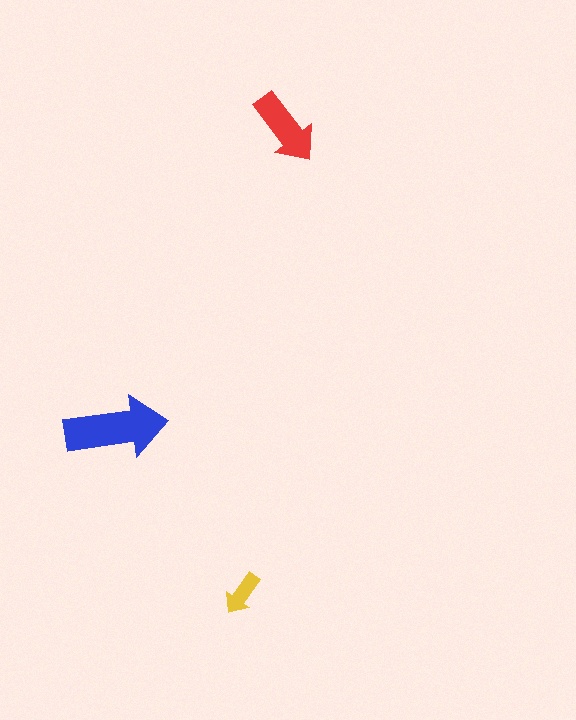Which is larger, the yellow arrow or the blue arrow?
The blue one.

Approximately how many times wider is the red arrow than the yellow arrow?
About 1.5 times wider.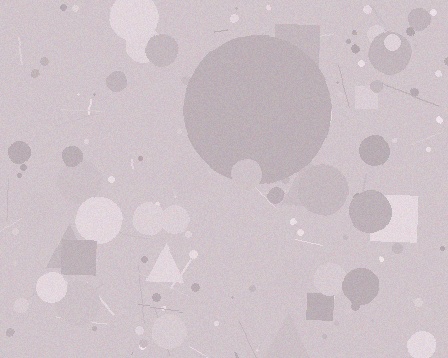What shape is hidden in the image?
A circle is hidden in the image.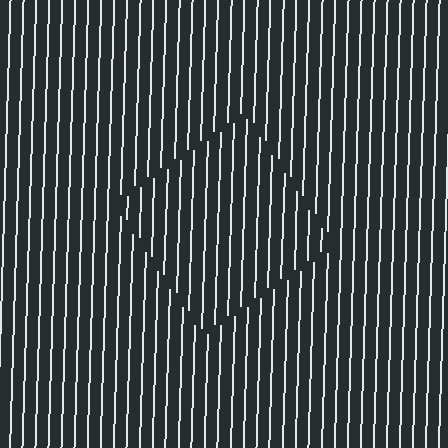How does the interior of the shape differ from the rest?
The interior of the shape contains the same grating, shifted by half a period — the contour is defined by the phase discontinuity where line-ends from the inner and outer gratings abut.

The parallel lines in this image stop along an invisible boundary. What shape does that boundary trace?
An illusory square. The interior of the shape contains the same grating, shifted by half a period — the contour is defined by the phase discontinuity where line-ends from the inner and outer gratings abut.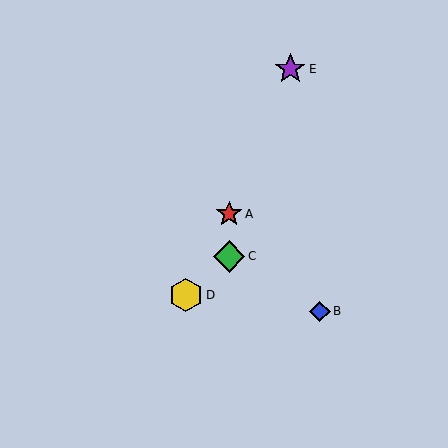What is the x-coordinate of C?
Object C is at x≈229.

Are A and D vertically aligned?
No, A is at x≈229 and D is at x≈186.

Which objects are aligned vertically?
Objects A, C are aligned vertically.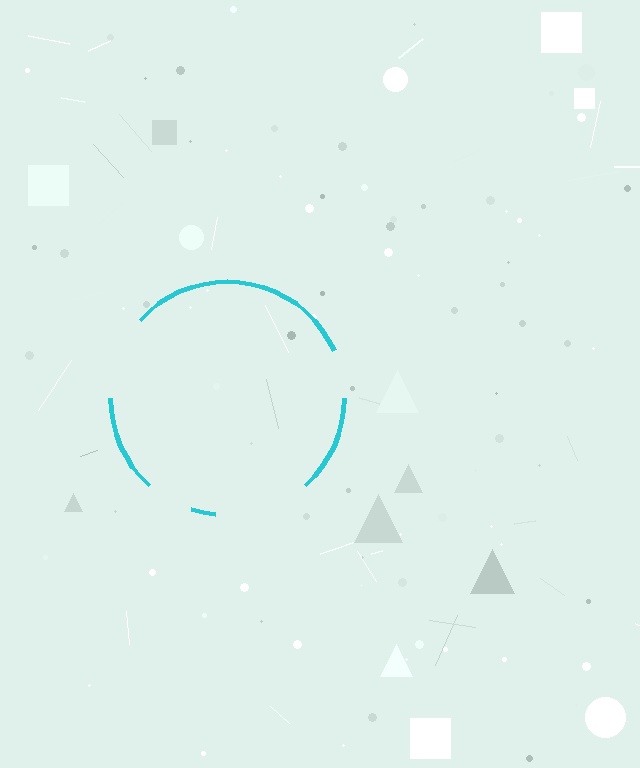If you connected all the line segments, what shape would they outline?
They would outline a circle.